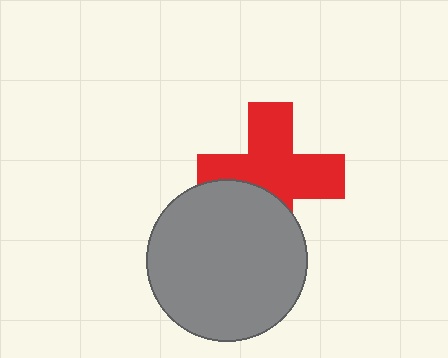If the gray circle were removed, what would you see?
You would see the complete red cross.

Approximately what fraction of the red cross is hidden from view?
Roughly 31% of the red cross is hidden behind the gray circle.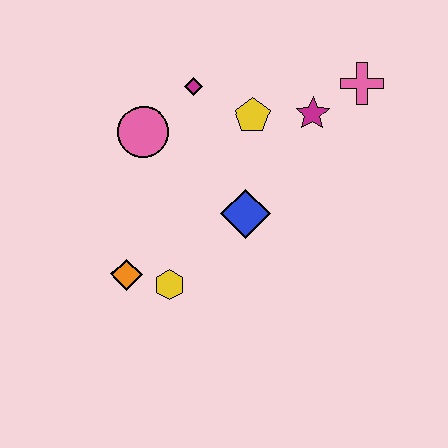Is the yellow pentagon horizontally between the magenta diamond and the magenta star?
Yes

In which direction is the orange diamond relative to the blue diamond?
The orange diamond is to the left of the blue diamond.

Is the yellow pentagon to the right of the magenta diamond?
Yes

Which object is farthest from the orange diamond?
The pink cross is farthest from the orange diamond.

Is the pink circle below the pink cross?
Yes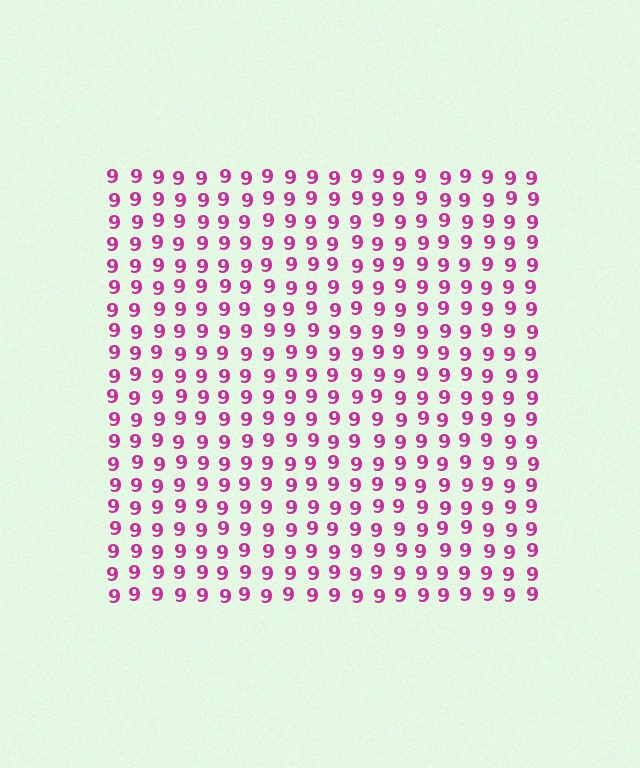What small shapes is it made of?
It is made of small digit 9's.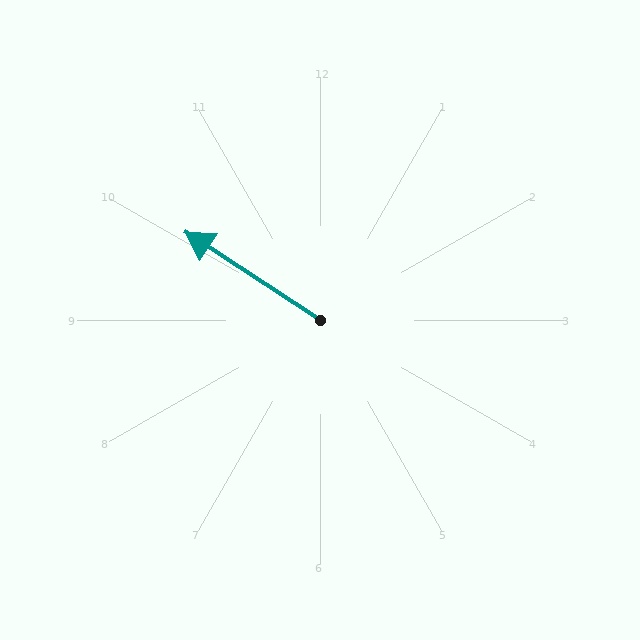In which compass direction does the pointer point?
Northwest.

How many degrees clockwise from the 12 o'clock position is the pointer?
Approximately 303 degrees.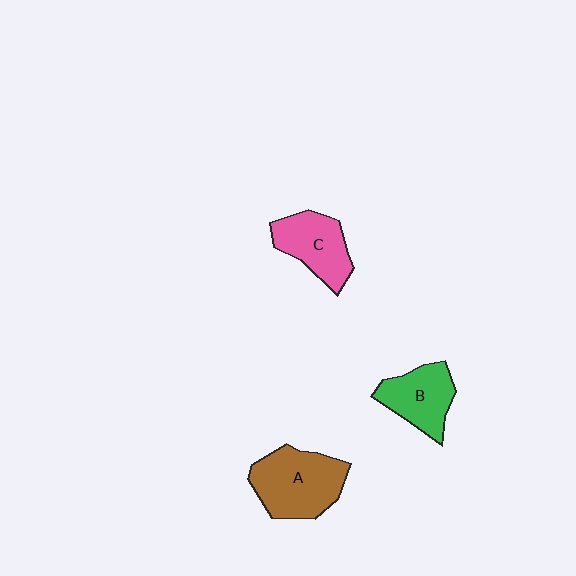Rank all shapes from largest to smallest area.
From largest to smallest: A (brown), C (pink), B (green).